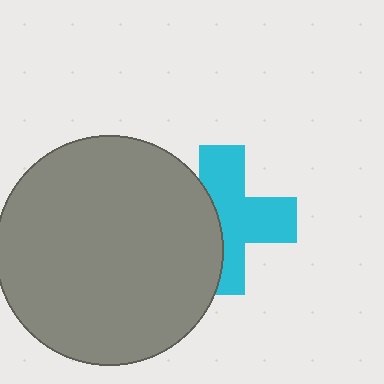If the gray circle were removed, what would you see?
You would see the complete cyan cross.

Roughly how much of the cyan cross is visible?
About half of it is visible (roughly 61%).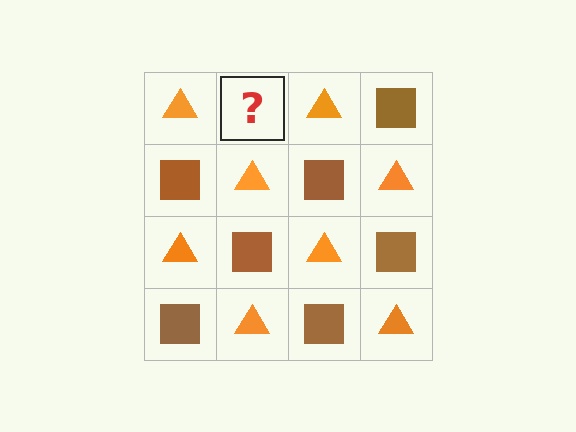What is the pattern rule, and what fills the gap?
The rule is that it alternates orange triangle and brown square in a checkerboard pattern. The gap should be filled with a brown square.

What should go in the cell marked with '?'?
The missing cell should contain a brown square.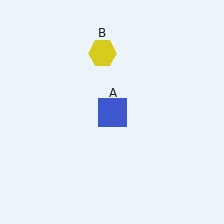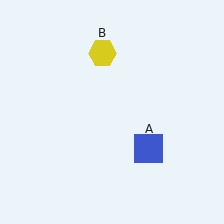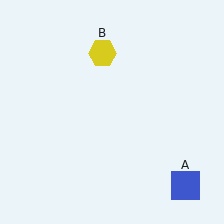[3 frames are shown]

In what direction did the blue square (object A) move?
The blue square (object A) moved down and to the right.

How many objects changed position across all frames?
1 object changed position: blue square (object A).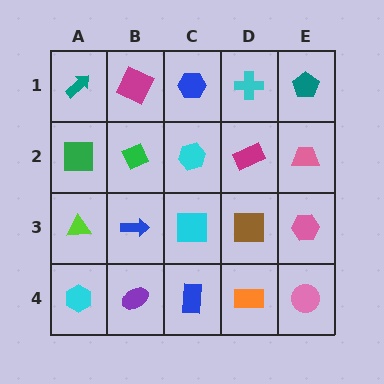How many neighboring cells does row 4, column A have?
2.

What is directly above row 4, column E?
A pink hexagon.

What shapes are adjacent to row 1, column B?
A green diamond (row 2, column B), a teal arrow (row 1, column A), a blue hexagon (row 1, column C).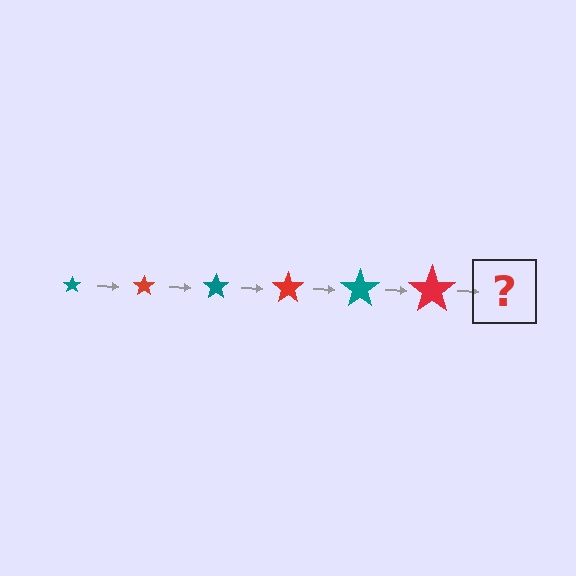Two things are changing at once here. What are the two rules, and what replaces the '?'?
The two rules are that the star grows larger each step and the color cycles through teal and red. The '?' should be a teal star, larger than the previous one.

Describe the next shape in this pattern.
It should be a teal star, larger than the previous one.